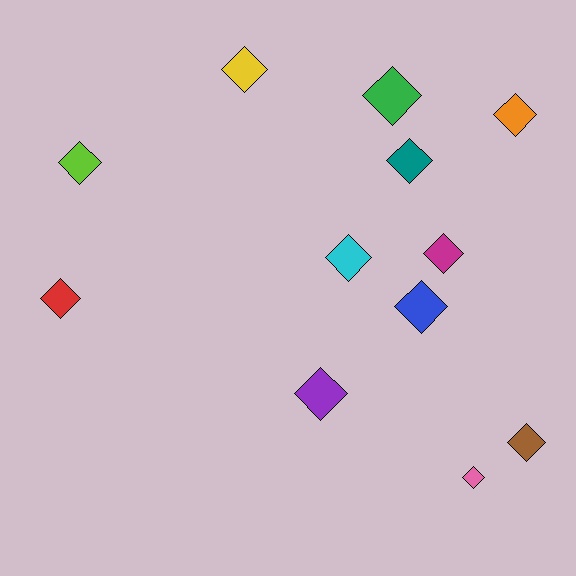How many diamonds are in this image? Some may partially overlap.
There are 12 diamonds.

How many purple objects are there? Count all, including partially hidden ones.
There is 1 purple object.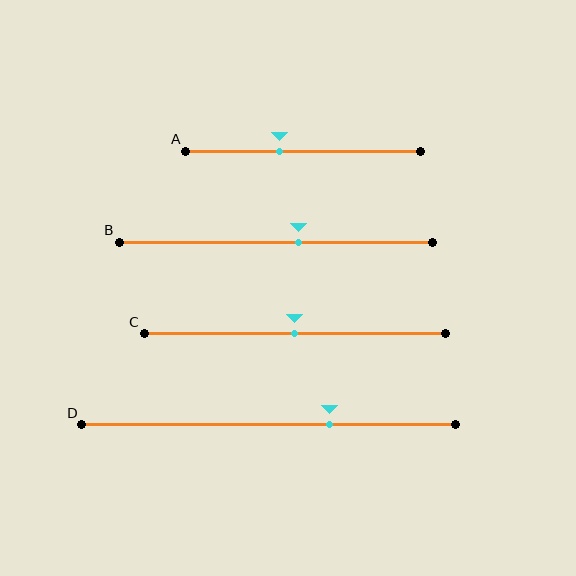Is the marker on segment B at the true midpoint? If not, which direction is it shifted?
No, the marker on segment B is shifted to the right by about 7% of the segment length.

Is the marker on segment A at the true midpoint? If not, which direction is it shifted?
No, the marker on segment A is shifted to the left by about 10% of the segment length.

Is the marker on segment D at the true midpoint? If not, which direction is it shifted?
No, the marker on segment D is shifted to the right by about 16% of the segment length.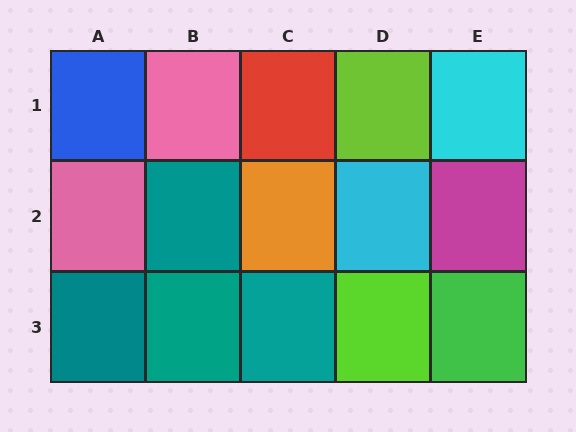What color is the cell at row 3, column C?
Teal.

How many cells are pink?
2 cells are pink.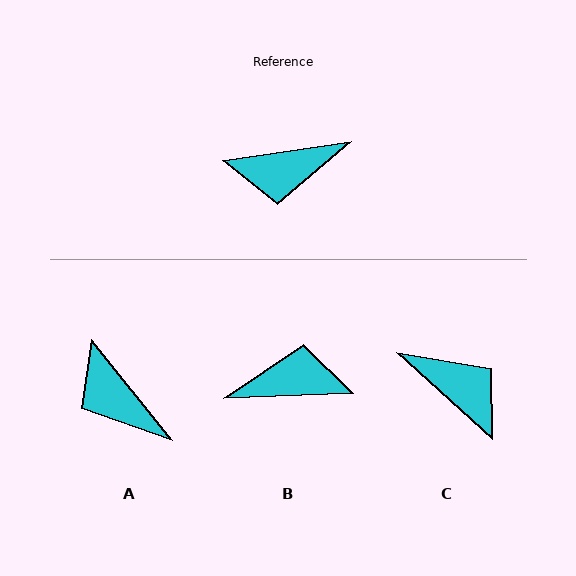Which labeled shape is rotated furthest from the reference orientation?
B, about 174 degrees away.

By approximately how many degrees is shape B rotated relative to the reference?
Approximately 174 degrees counter-clockwise.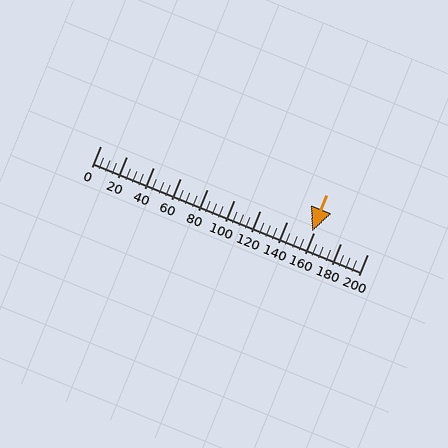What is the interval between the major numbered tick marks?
The major tick marks are spaced 20 units apart.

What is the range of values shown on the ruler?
The ruler shows values from 0 to 200.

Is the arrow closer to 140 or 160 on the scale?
The arrow is closer to 160.